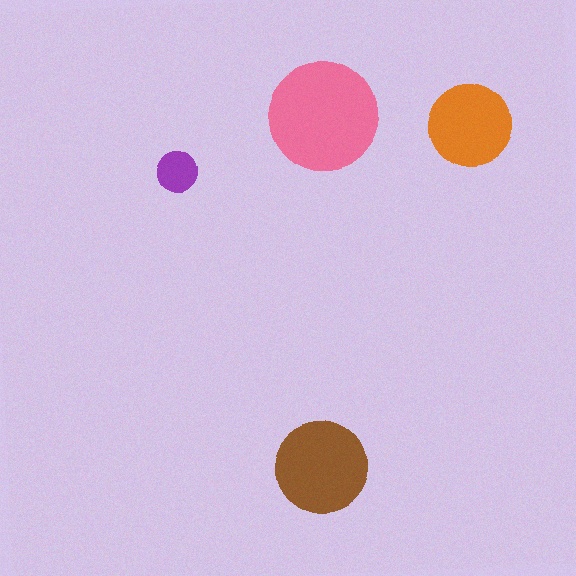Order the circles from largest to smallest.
the pink one, the brown one, the orange one, the purple one.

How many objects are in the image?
There are 4 objects in the image.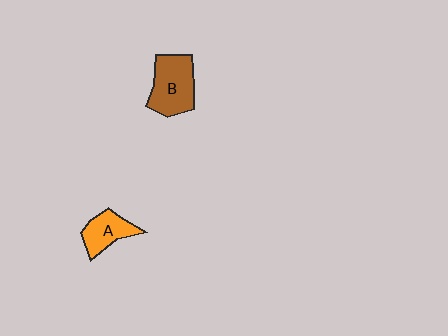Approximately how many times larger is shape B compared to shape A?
Approximately 1.5 times.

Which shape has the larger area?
Shape B (brown).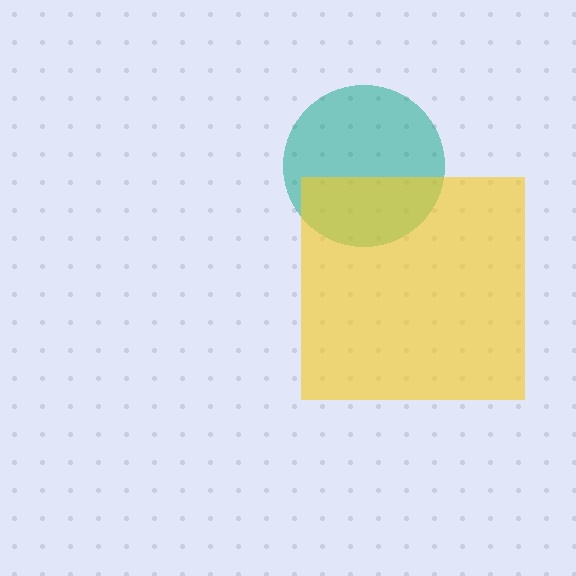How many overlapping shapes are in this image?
There are 2 overlapping shapes in the image.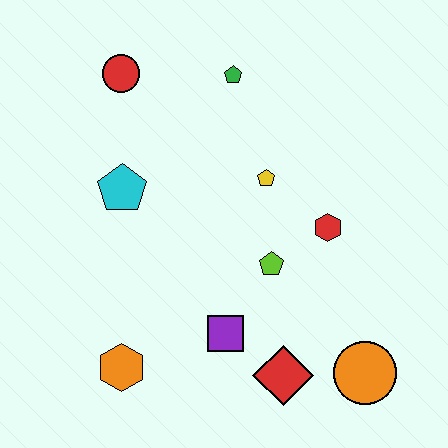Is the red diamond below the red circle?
Yes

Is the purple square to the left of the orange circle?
Yes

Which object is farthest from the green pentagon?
The orange circle is farthest from the green pentagon.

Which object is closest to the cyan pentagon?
The red circle is closest to the cyan pentagon.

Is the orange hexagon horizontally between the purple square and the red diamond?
No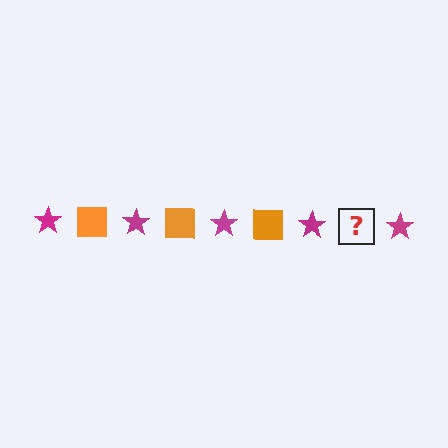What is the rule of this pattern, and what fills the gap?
The rule is that the pattern alternates between magenta star and orange square. The gap should be filled with an orange square.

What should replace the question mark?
The question mark should be replaced with an orange square.